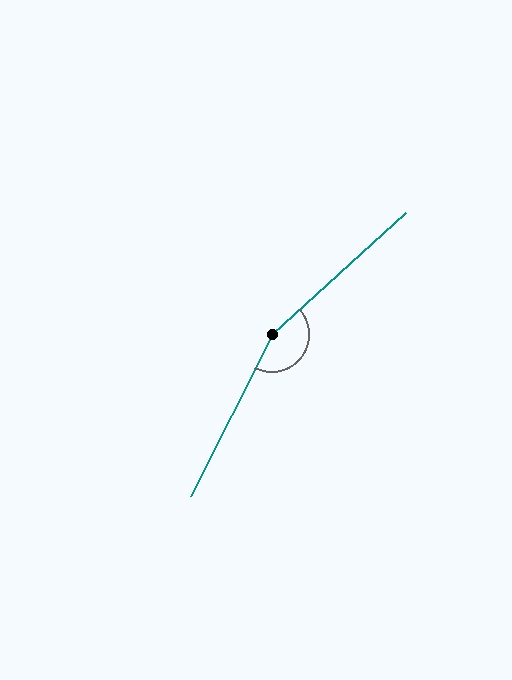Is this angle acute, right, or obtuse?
It is obtuse.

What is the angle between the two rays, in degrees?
Approximately 159 degrees.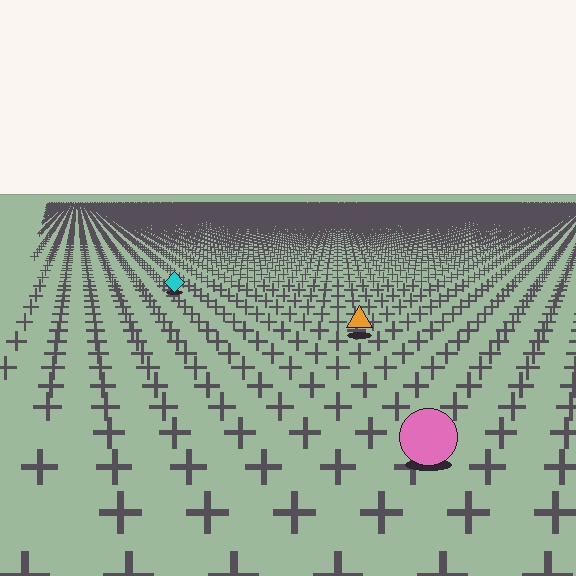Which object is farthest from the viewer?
The cyan diamond is farthest from the viewer. It appears smaller and the ground texture around it is denser.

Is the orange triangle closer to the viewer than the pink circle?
No. The pink circle is closer — you can tell from the texture gradient: the ground texture is coarser near it.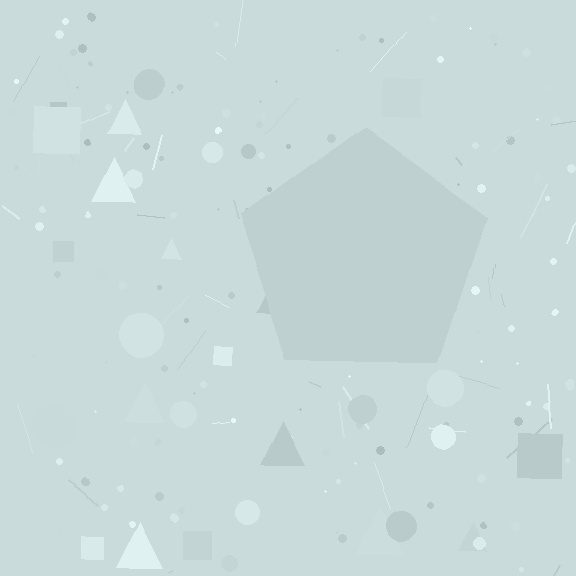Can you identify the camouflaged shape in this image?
The camouflaged shape is a pentagon.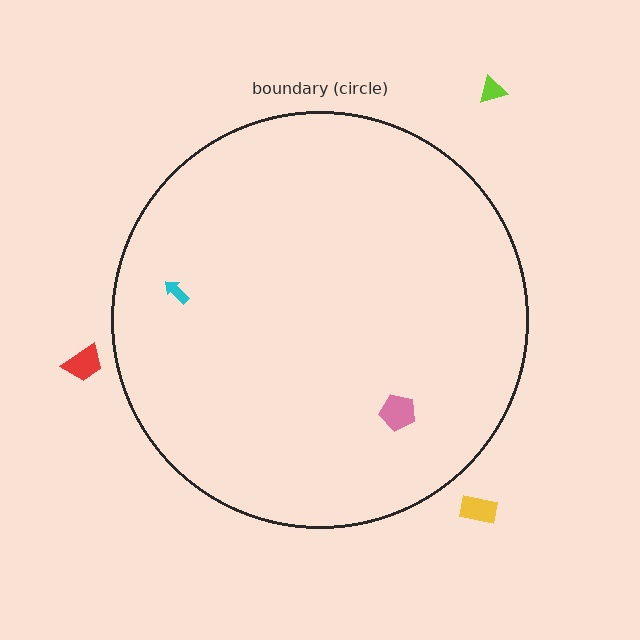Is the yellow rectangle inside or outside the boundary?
Outside.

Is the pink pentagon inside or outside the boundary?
Inside.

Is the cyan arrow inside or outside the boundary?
Inside.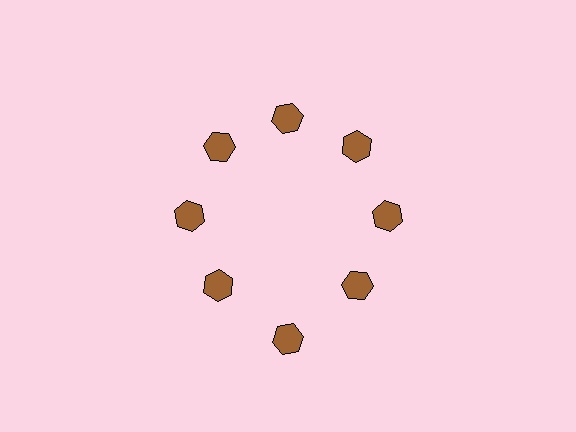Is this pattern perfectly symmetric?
No. The 8 brown hexagons are arranged in a ring, but one element near the 6 o'clock position is pushed outward from the center, breaking the 8-fold rotational symmetry.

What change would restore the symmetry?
The symmetry would be restored by moving it inward, back onto the ring so that all 8 hexagons sit at equal angles and equal distance from the center.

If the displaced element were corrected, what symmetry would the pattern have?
It would have 8-fold rotational symmetry — the pattern would map onto itself every 45 degrees.